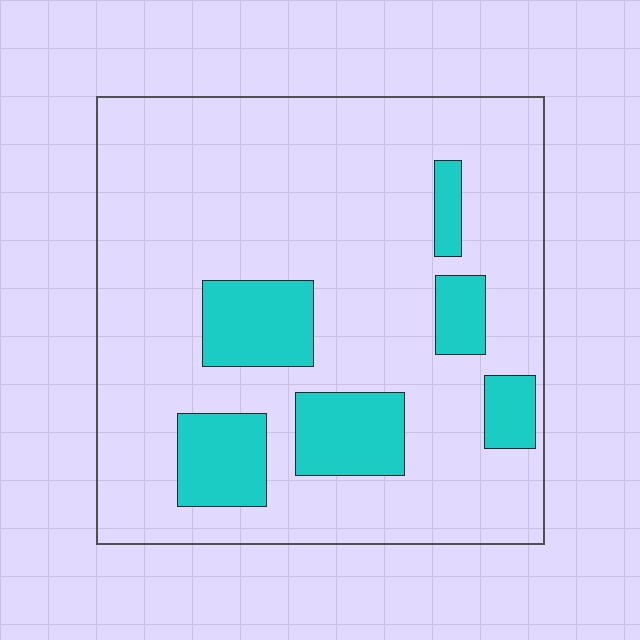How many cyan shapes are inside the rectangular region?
6.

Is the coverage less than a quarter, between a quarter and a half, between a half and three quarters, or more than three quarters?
Less than a quarter.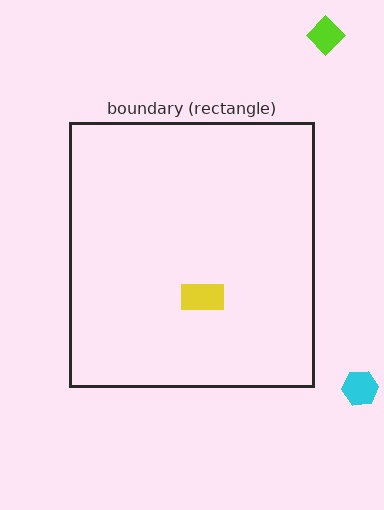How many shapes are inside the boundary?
1 inside, 2 outside.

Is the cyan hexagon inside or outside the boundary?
Outside.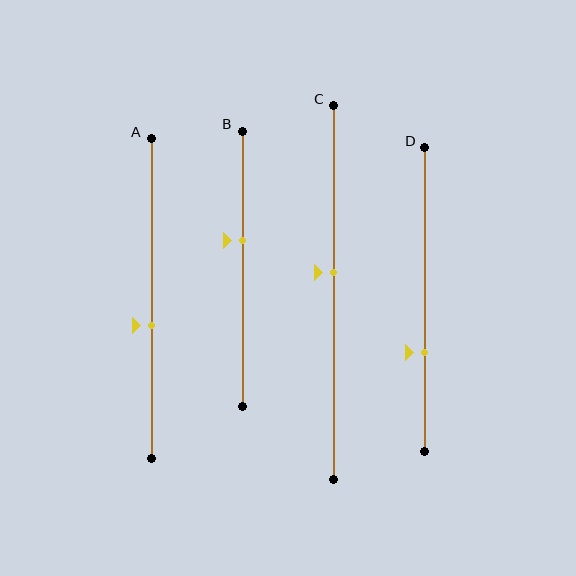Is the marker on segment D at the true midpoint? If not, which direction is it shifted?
No, the marker on segment D is shifted downward by about 17% of the segment length.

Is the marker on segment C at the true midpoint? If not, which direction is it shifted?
No, the marker on segment C is shifted upward by about 5% of the segment length.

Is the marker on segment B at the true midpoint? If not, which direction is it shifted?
No, the marker on segment B is shifted upward by about 10% of the segment length.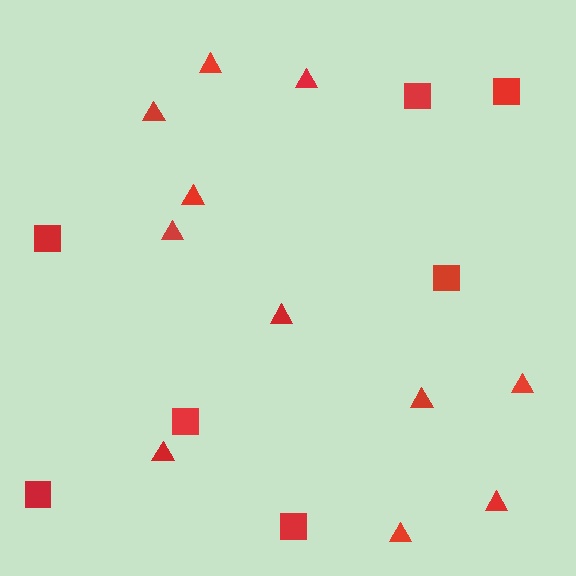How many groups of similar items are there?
There are 2 groups: one group of triangles (11) and one group of squares (7).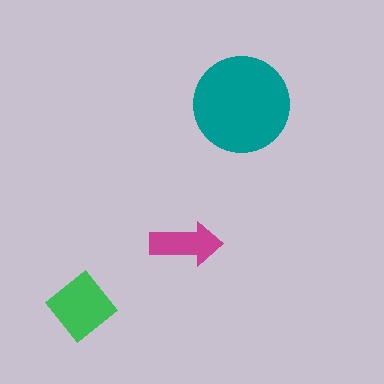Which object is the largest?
The teal circle.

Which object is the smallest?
The magenta arrow.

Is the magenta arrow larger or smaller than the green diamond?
Smaller.